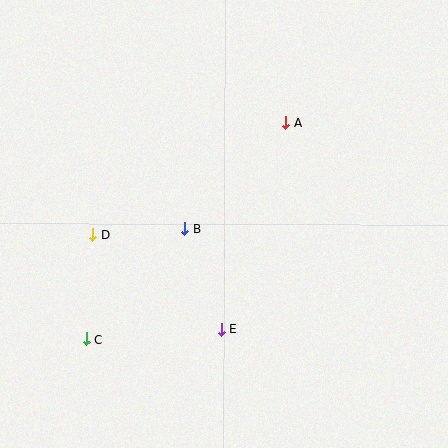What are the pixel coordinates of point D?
Point D is at (93, 234).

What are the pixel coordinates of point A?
Point A is at (286, 123).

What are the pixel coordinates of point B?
Point B is at (185, 228).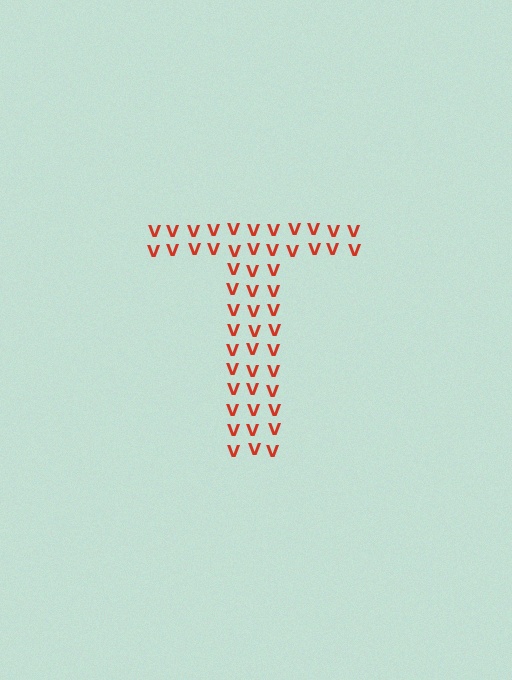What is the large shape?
The large shape is the letter T.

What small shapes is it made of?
It is made of small letter V's.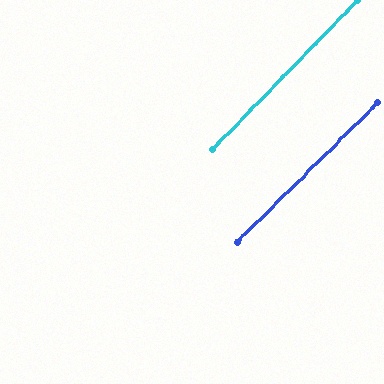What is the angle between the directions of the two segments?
Approximately 1 degree.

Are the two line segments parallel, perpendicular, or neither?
Parallel — their directions differ by only 1.3°.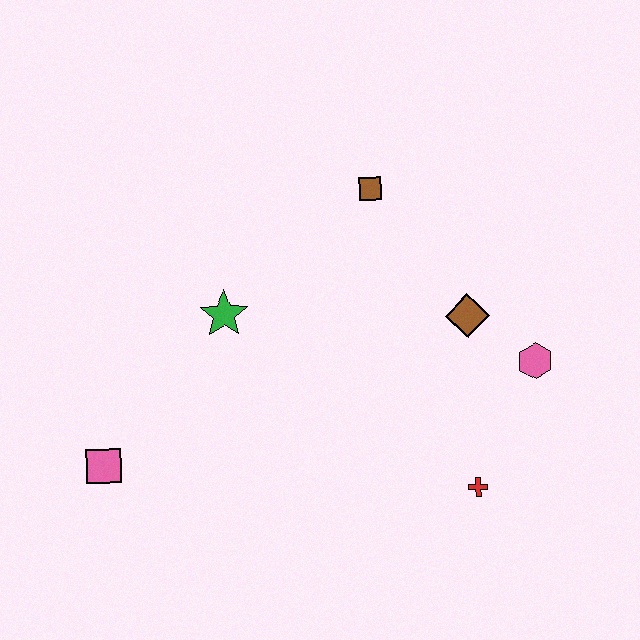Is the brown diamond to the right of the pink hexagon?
No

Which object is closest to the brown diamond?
The pink hexagon is closest to the brown diamond.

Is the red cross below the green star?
Yes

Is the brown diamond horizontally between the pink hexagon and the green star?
Yes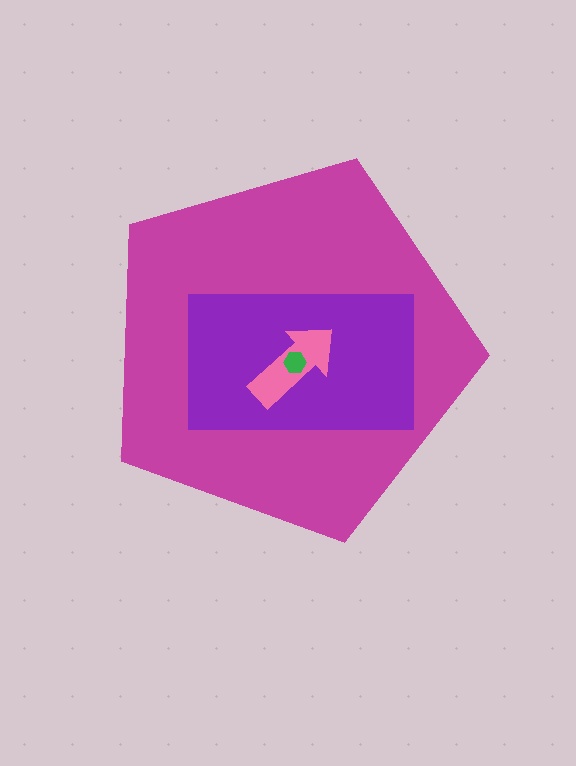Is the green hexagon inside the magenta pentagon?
Yes.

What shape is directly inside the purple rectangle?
The pink arrow.